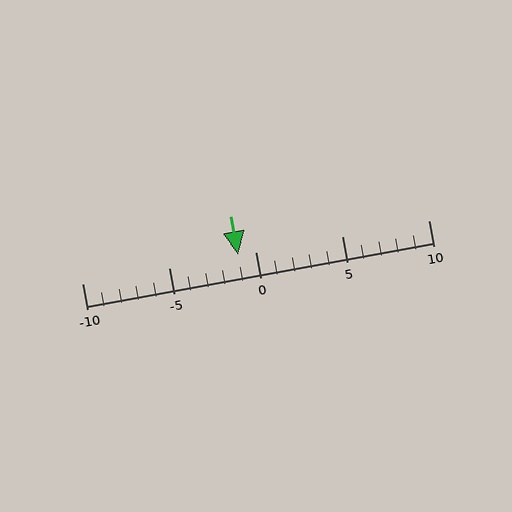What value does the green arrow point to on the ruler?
The green arrow points to approximately -1.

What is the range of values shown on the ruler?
The ruler shows values from -10 to 10.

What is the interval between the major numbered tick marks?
The major tick marks are spaced 5 units apart.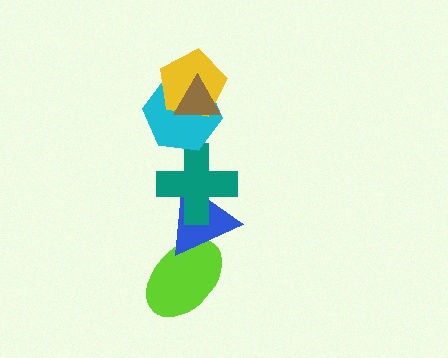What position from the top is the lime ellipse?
The lime ellipse is 6th from the top.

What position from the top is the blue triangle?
The blue triangle is 5th from the top.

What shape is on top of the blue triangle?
The teal cross is on top of the blue triangle.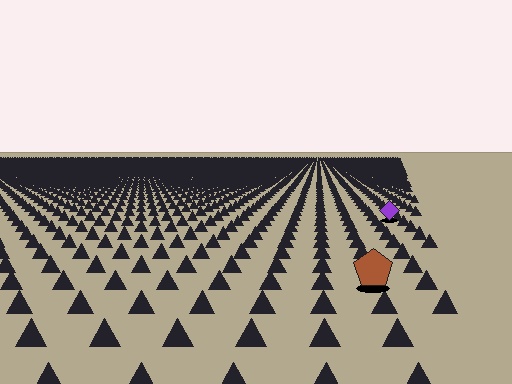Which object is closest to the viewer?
The brown pentagon is closest. The texture marks near it are larger and more spread out.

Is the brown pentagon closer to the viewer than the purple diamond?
Yes. The brown pentagon is closer — you can tell from the texture gradient: the ground texture is coarser near it.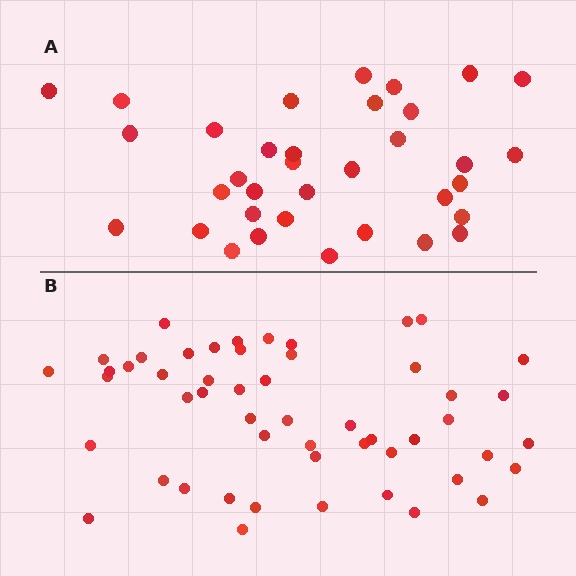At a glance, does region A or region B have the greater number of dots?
Region B (the bottom region) has more dots.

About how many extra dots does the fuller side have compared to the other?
Region B has approximately 15 more dots than region A.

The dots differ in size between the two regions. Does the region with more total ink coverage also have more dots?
No. Region A has more total ink coverage because its dots are larger, but region B actually contains more individual dots. Total area can be misleading — the number of items is what matters here.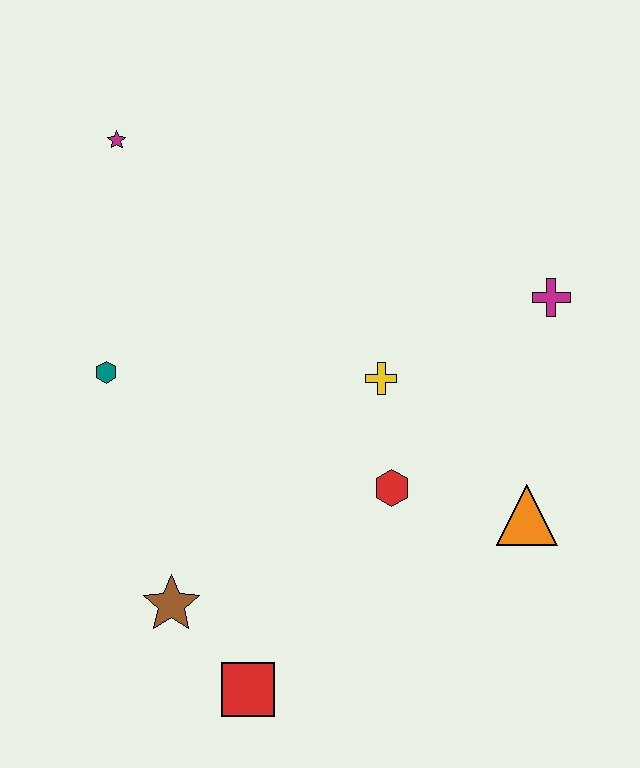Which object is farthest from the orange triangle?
The magenta star is farthest from the orange triangle.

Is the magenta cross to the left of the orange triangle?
No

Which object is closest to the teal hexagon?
The magenta star is closest to the teal hexagon.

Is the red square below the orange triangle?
Yes